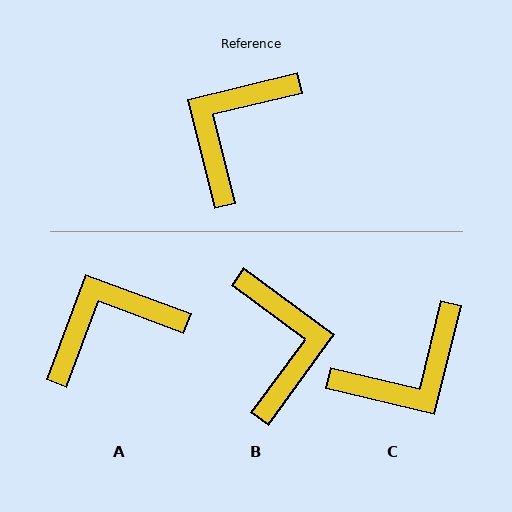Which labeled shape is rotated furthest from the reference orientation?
C, about 153 degrees away.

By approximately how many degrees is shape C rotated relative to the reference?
Approximately 153 degrees counter-clockwise.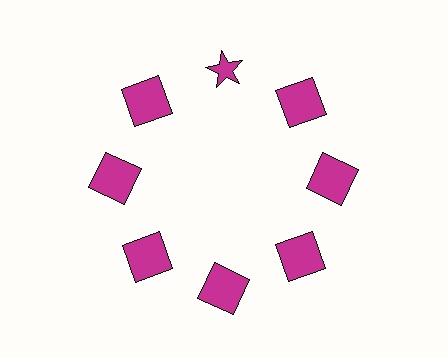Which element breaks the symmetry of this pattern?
The magenta star at roughly the 12 o'clock position breaks the symmetry. All other shapes are magenta squares.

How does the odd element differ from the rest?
It has a different shape: star instead of square.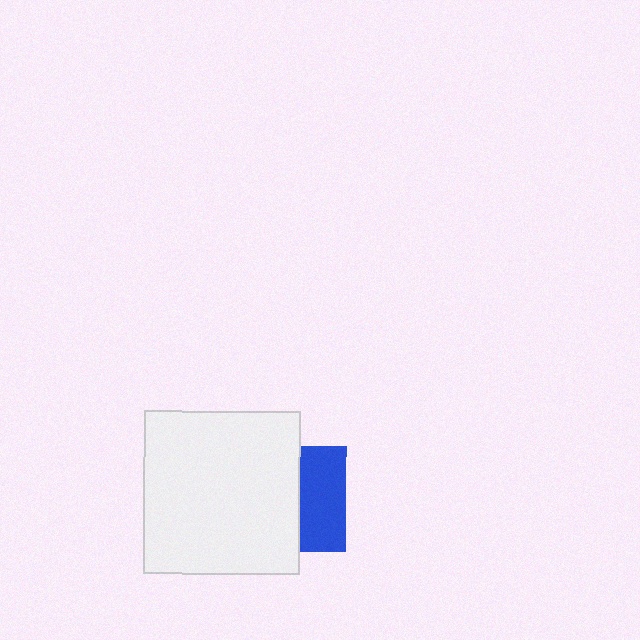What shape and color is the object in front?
The object in front is a white rectangle.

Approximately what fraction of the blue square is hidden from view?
Roughly 57% of the blue square is hidden behind the white rectangle.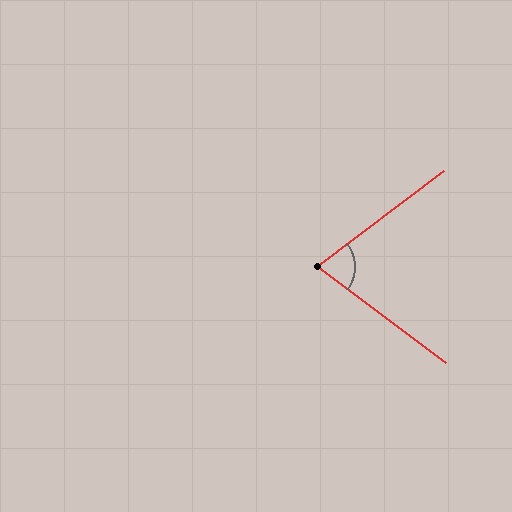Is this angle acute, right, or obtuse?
It is acute.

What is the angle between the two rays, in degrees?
Approximately 74 degrees.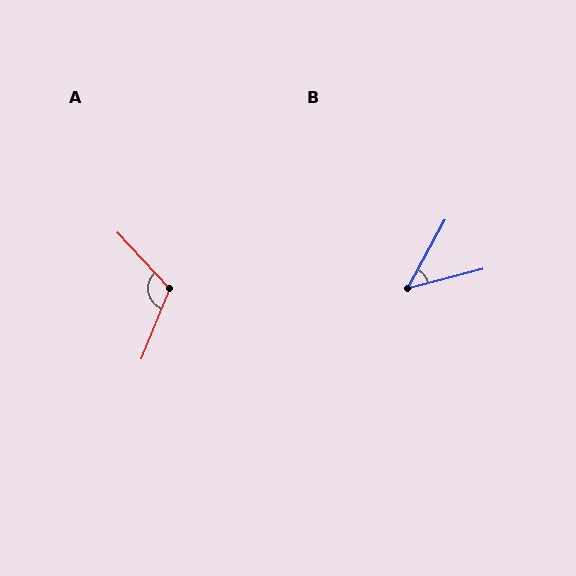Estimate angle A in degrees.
Approximately 115 degrees.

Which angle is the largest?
A, at approximately 115 degrees.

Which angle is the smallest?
B, at approximately 47 degrees.